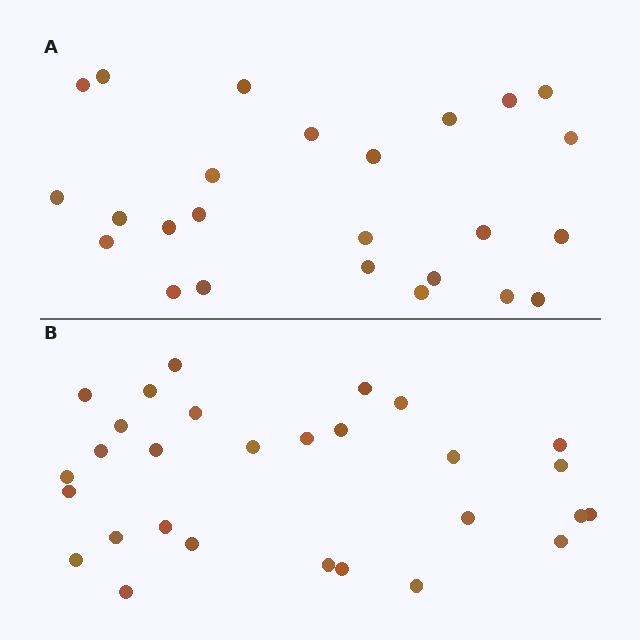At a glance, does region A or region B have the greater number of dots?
Region B (the bottom region) has more dots.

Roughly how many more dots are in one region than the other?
Region B has about 4 more dots than region A.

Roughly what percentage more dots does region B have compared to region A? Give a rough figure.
About 15% more.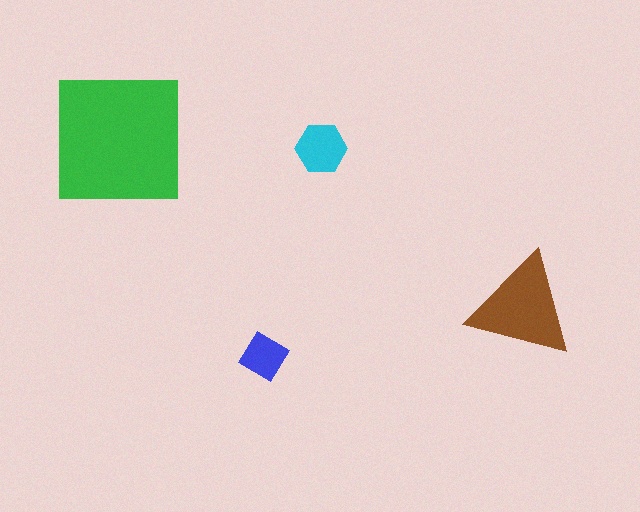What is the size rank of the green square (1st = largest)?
1st.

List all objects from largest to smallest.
The green square, the brown triangle, the cyan hexagon, the blue diamond.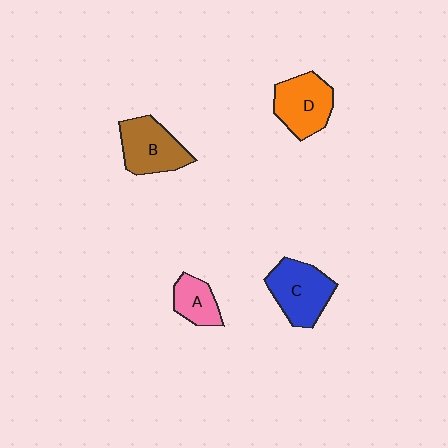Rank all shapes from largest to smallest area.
From largest to smallest: C (blue), B (brown), D (orange), A (pink).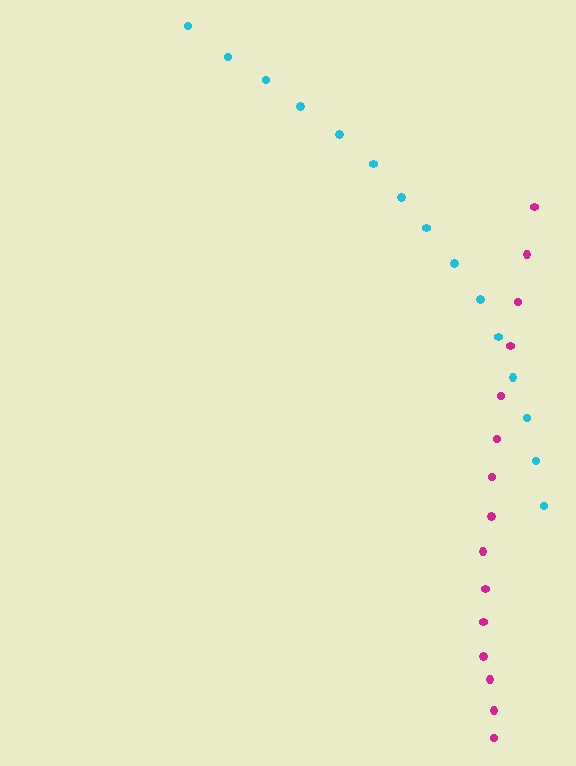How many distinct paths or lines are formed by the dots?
There are 2 distinct paths.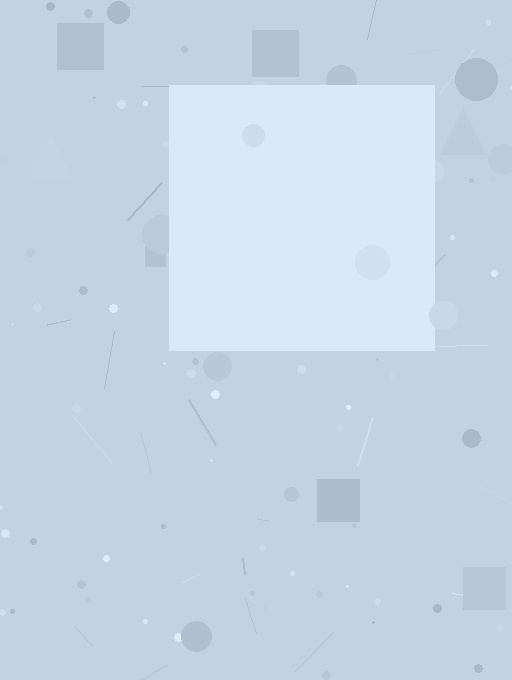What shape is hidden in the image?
A square is hidden in the image.